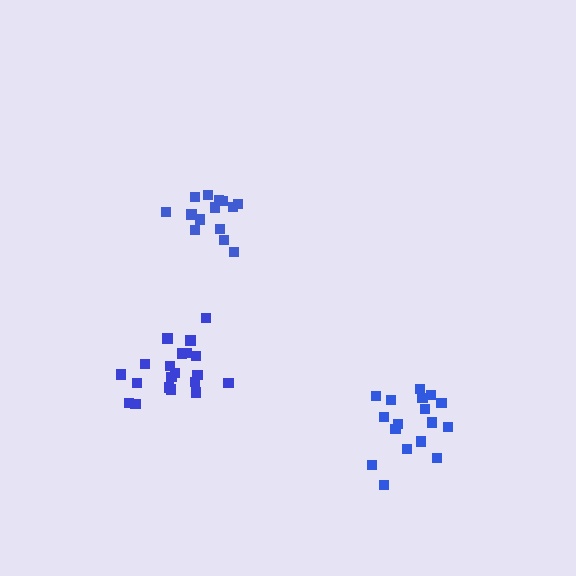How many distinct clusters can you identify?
There are 3 distinct clusters.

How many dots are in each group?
Group 1: 20 dots, Group 2: 17 dots, Group 3: 14 dots (51 total).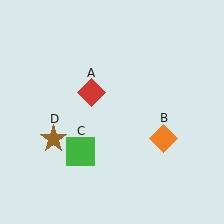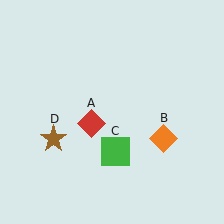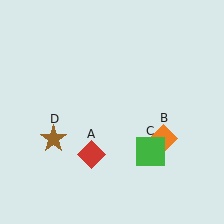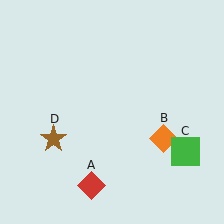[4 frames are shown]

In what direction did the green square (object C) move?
The green square (object C) moved right.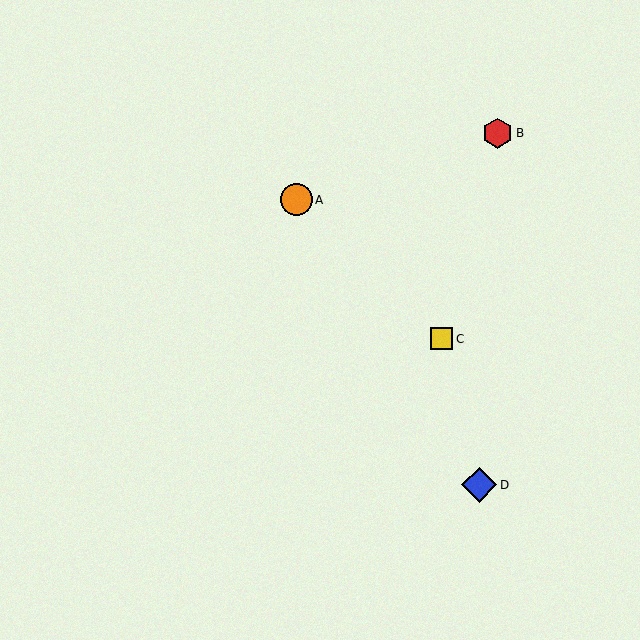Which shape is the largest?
The blue diamond (labeled D) is the largest.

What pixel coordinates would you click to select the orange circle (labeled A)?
Click at (296, 200) to select the orange circle A.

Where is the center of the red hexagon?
The center of the red hexagon is at (498, 133).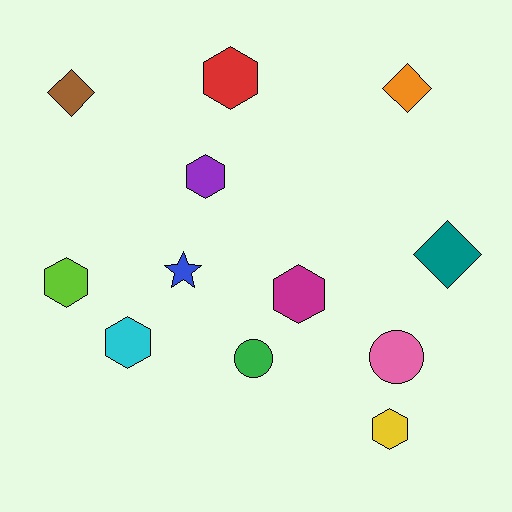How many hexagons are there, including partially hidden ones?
There are 6 hexagons.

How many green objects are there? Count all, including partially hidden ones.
There is 1 green object.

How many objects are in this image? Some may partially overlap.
There are 12 objects.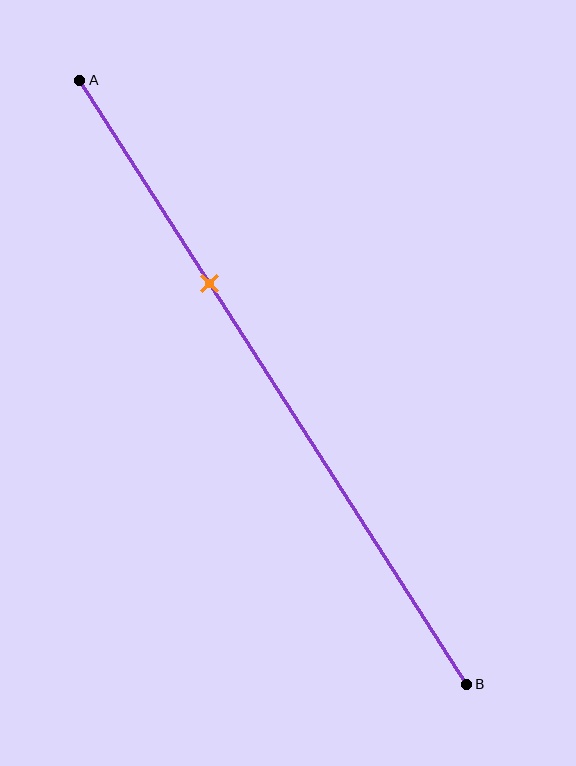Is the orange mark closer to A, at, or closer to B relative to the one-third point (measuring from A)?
The orange mark is approximately at the one-third point of segment AB.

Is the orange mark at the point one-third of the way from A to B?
Yes, the mark is approximately at the one-third point.